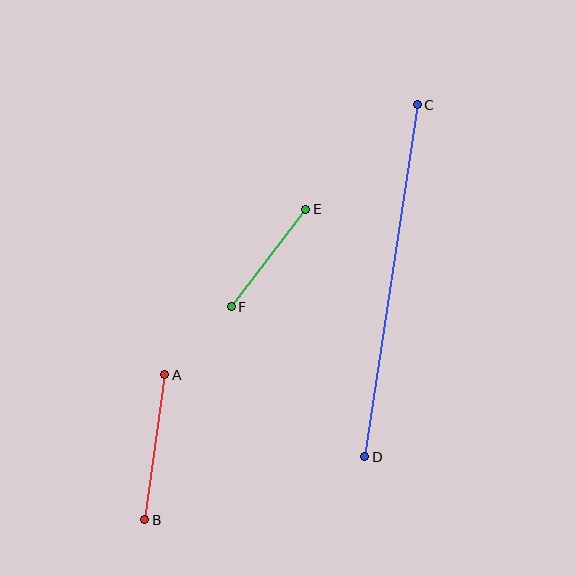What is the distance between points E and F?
The distance is approximately 123 pixels.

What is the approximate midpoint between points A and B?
The midpoint is at approximately (155, 447) pixels.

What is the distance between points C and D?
The distance is approximately 356 pixels.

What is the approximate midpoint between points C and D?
The midpoint is at approximately (391, 281) pixels.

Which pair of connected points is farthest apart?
Points C and D are farthest apart.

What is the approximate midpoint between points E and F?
The midpoint is at approximately (268, 258) pixels.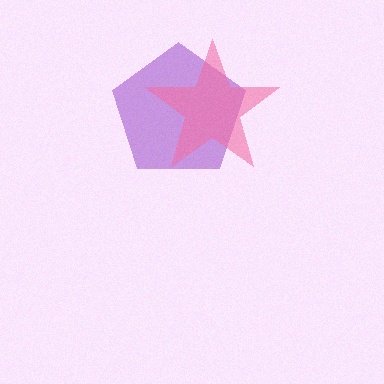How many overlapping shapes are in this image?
There are 2 overlapping shapes in the image.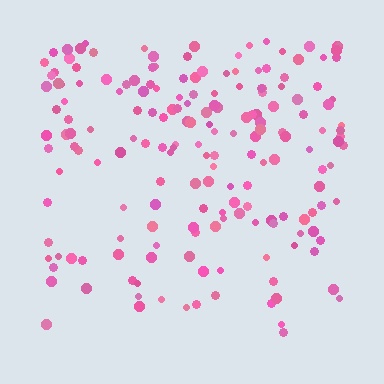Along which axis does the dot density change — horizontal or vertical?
Vertical.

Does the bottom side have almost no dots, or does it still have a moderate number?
Still a moderate number, just noticeably fewer than the top.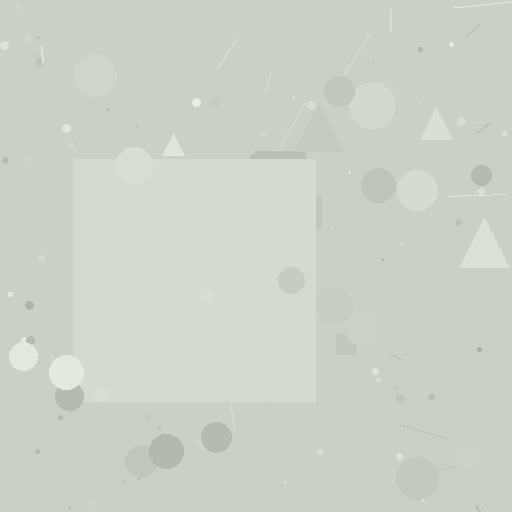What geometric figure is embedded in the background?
A square is embedded in the background.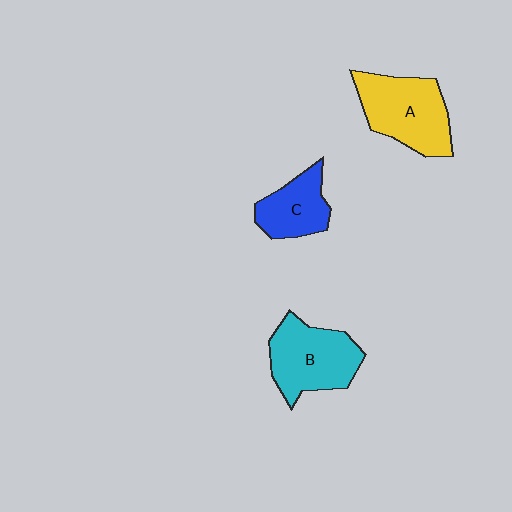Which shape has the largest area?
Shape A (yellow).